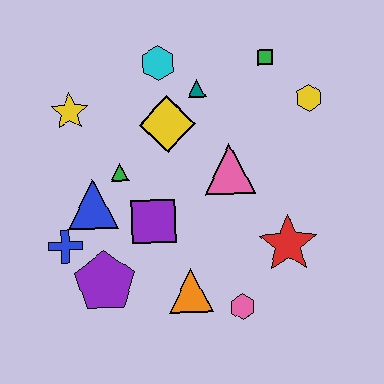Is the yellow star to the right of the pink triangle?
No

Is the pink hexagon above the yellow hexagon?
No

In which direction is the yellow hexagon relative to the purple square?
The yellow hexagon is to the right of the purple square.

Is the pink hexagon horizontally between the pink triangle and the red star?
Yes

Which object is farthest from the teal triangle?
The pink hexagon is farthest from the teal triangle.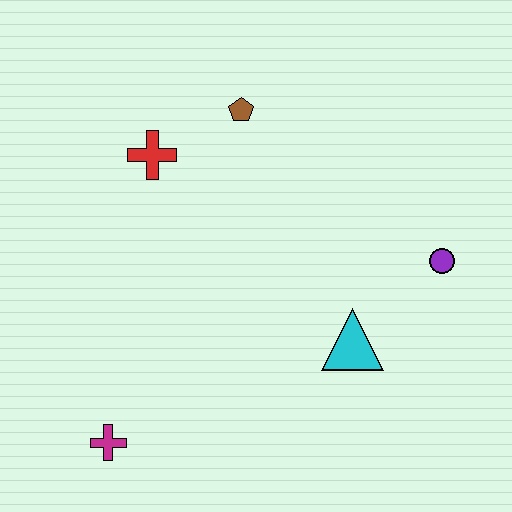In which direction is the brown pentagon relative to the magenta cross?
The brown pentagon is above the magenta cross.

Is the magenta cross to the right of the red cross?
No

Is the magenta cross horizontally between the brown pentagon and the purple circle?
No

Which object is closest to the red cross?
The brown pentagon is closest to the red cross.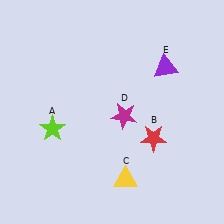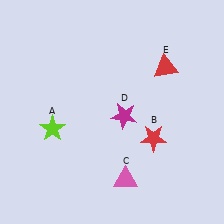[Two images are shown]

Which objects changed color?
C changed from yellow to pink. E changed from purple to red.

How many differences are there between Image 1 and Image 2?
There are 2 differences between the two images.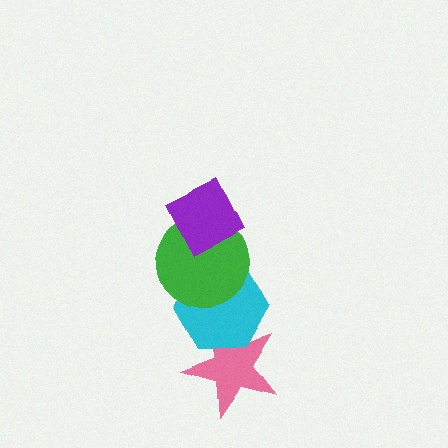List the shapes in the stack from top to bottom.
From top to bottom: the purple diamond, the green circle, the cyan hexagon, the pink star.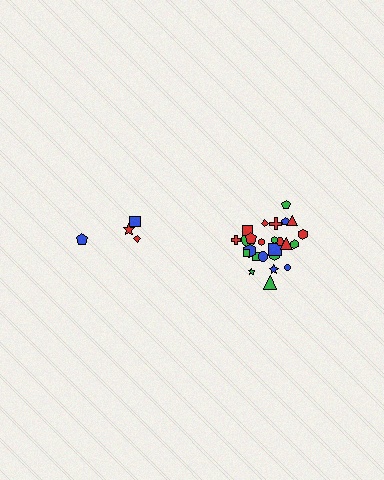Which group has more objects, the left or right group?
The right group.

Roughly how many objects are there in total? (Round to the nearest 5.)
Roughly 30 objects in total.